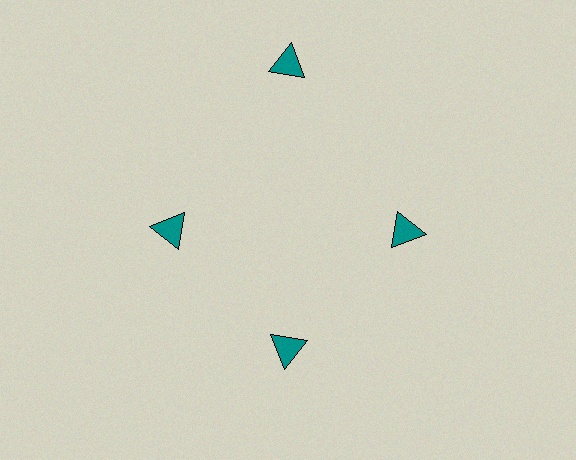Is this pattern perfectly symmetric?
No. The 4 teal triangles are arranged in a ring, but one element near the 12 o'clock position is pushed outward from the center, breaking the 4-fold rotational symmetry.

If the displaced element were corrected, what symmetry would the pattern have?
It would have 4-fold rotational symmetry — the pattern would map onto itself every 90 degrees.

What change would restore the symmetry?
The symmetry would be restored by moving it inward, back onto the ring so that all 4 triangles sit at equal angles and equal distance from the center.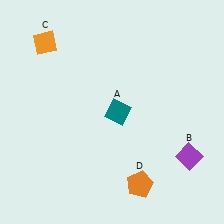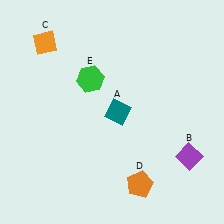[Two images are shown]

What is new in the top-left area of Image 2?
A green hexagon (E) was added in the top-left area of Image 2.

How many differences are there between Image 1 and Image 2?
There is 1 difference between the two images.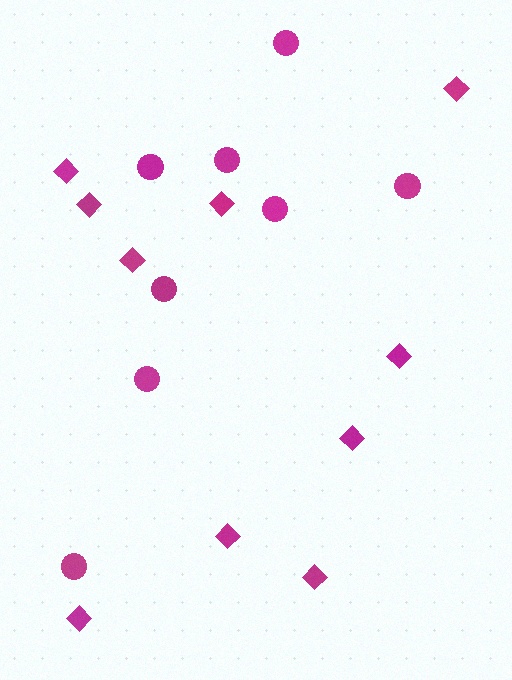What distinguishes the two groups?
There are 2 groups: one group of diamonds (10) and one group of circles (8).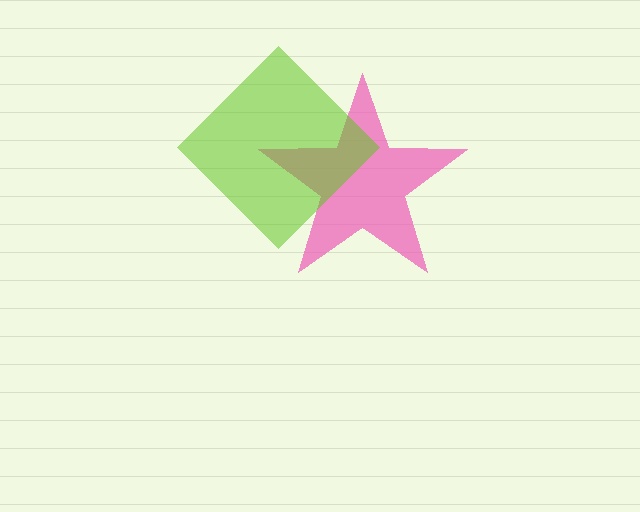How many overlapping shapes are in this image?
There are 2 overlapping shapes in the image.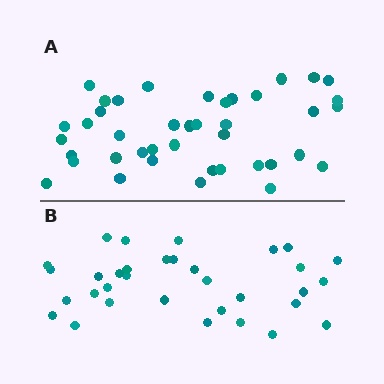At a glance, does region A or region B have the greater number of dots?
Region A (the top region) has more dots.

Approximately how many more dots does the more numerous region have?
Region A has roughly 8 or so more dots than region B.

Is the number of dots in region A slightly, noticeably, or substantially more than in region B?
Region A has only slightly more — the two regions are fairly close. The ratio is roughly 1.2 to 1.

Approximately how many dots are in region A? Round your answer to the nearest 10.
About 40 dots. (The exact count is 41, which rounds to 40.)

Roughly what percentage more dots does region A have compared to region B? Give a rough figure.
About 25% more.